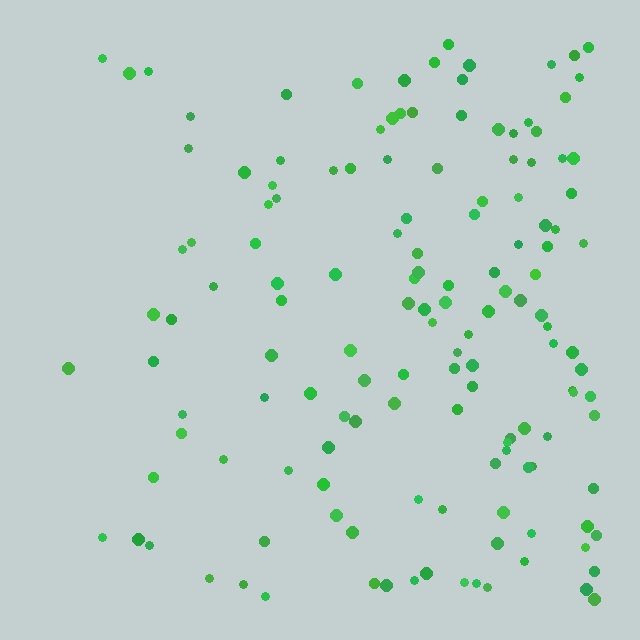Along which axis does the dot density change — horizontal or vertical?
Horizontal.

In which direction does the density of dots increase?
From left to right, with the right side densest.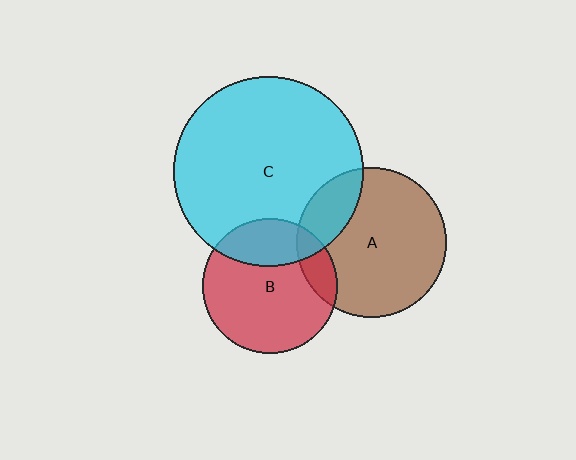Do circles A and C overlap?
Yes.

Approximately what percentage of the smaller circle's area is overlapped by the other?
Approximately 20%.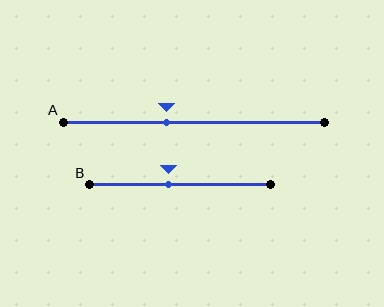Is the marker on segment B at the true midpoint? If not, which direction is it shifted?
No, the marker on segment B is shifted to the left by about 7% of the segment length.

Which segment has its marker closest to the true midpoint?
Segment B has its marker closest to the true midpoint.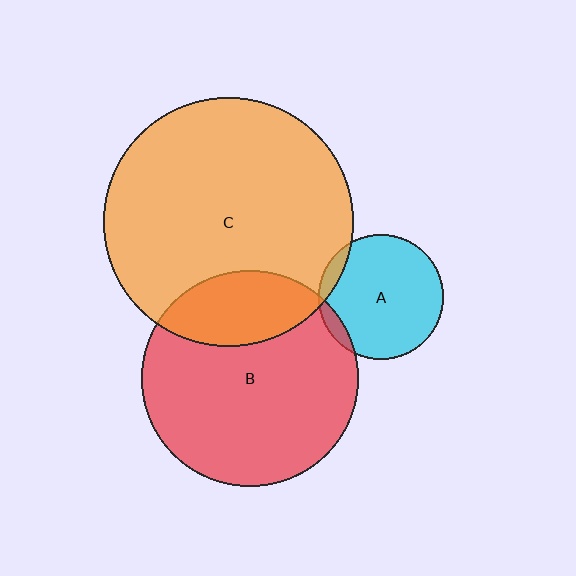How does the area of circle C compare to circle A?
Approximately 4.0 times.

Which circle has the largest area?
Circle C (orange).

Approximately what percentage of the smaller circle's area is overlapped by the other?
Approximately 5%.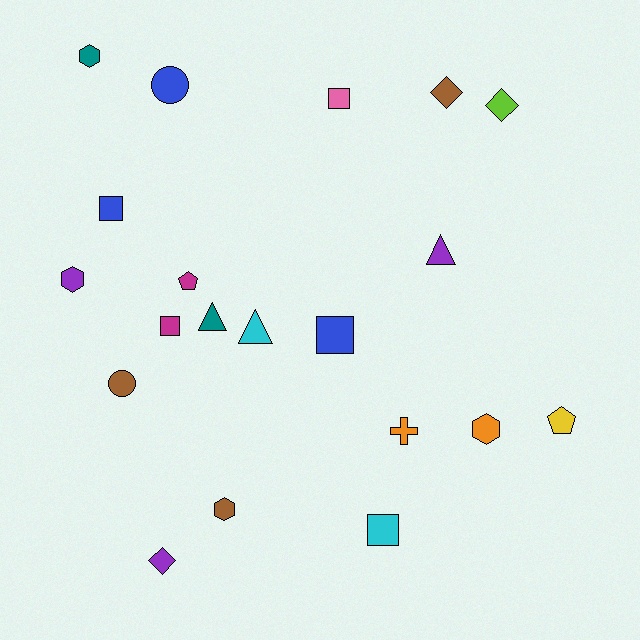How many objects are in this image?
There are 20 objects.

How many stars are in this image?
There are no stars.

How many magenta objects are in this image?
There are 2 magenta objects.